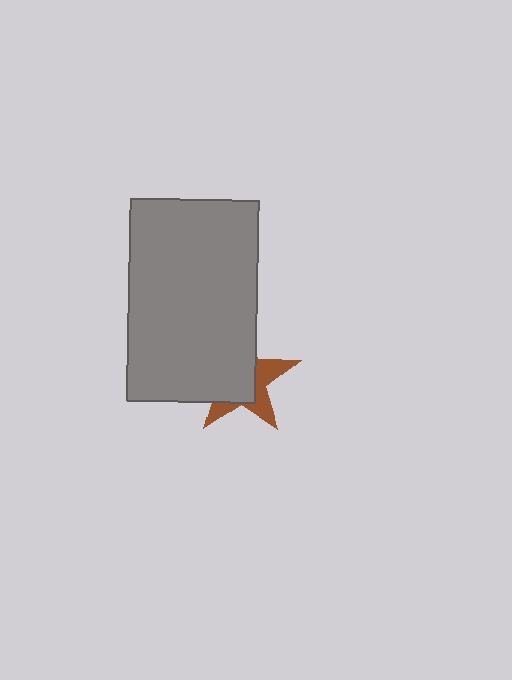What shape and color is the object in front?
The object in front is a gray rectangle.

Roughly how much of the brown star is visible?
A small part of it is visible (roughly 37%).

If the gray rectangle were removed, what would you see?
You would see the complete brown star.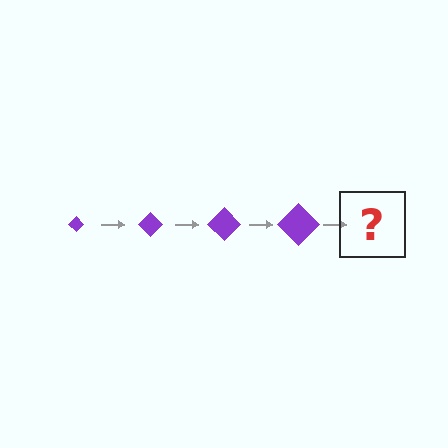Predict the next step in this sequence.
The next step is a purple diamond, larger than the previous one.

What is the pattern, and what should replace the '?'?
The pattern is that the diamond gets progressively larger each step. The '?' should be a purple diamond, larger than the previous one.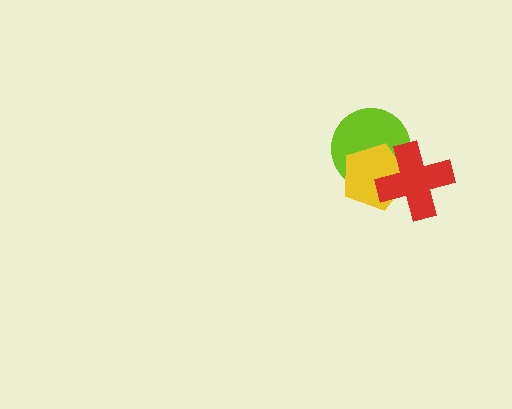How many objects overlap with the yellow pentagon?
2 objects overlap with the yellow pentagon.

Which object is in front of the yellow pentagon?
The red cross is in front of the yellow pentagon.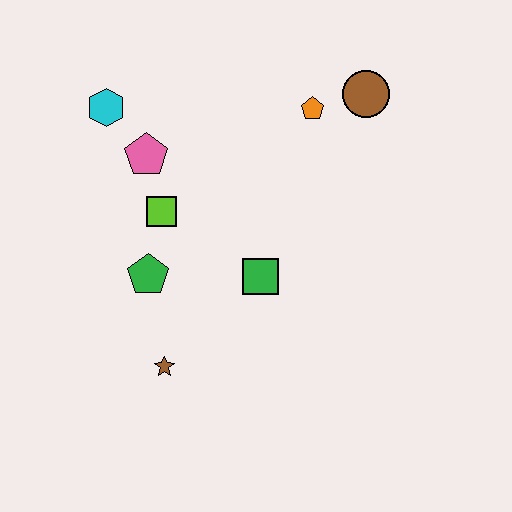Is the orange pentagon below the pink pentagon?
No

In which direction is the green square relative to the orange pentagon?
The green square is below the orange pentagon.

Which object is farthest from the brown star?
The brown circle is farthest from the brown star.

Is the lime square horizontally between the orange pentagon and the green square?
No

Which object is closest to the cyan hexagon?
The pink pentagon is closest to the cyan hexagon.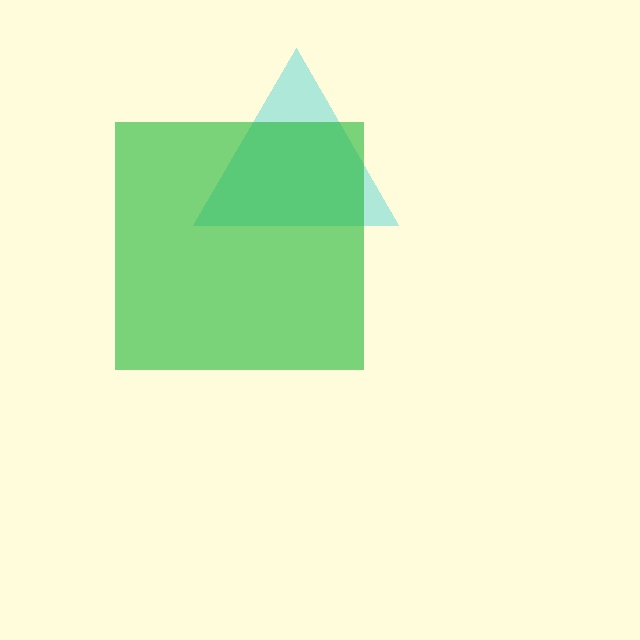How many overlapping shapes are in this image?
There are 2 overlapping shapes in the image.